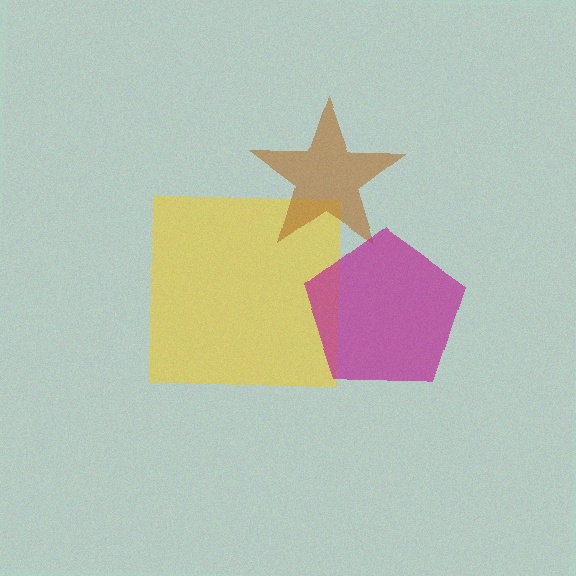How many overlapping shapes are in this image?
There are 3 overlapping shapes in the image.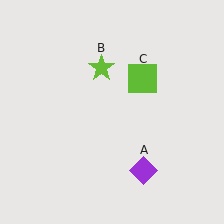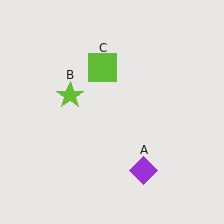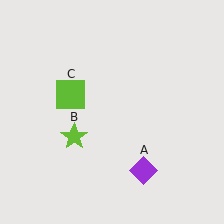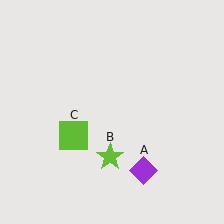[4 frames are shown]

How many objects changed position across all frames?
2 objects changed position: lime star (object B), lime square (object C).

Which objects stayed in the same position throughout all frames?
Purple diamond (object A) remained stationary.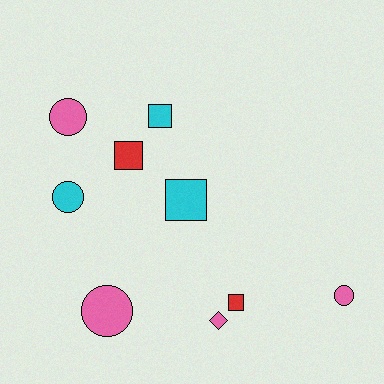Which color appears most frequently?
Pink, with 4 objects.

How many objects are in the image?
There are 9 objects.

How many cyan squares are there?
There are 2 cyan squares.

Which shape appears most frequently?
Square, with 4 objects.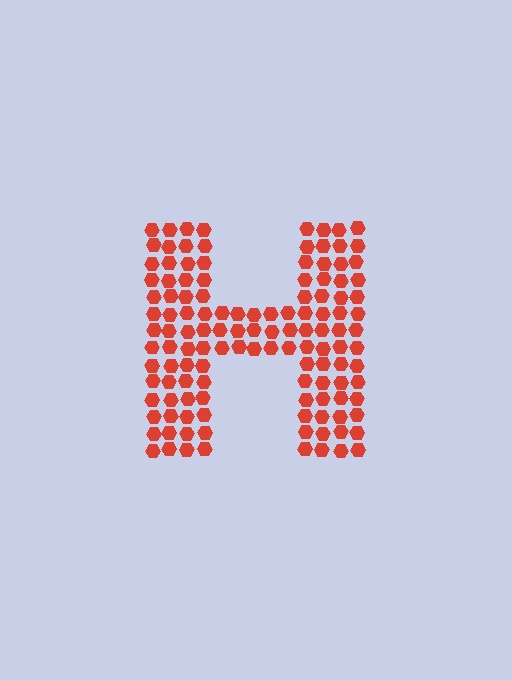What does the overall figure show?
The overall figure shows the letter H.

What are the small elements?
The small elements are hexagons.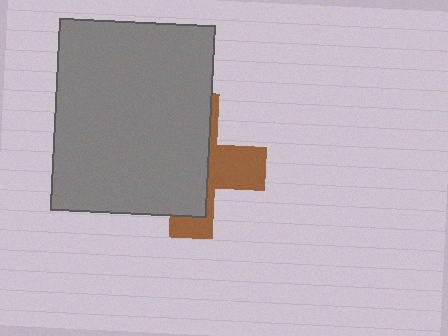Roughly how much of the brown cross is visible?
A small part of it is visible (roughly 35%).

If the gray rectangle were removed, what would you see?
You would see the complete brown cross.